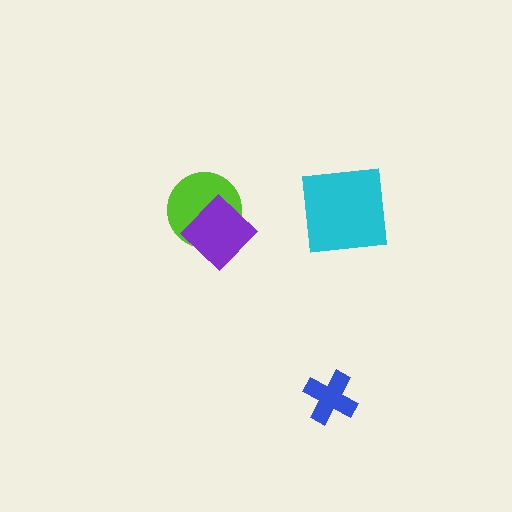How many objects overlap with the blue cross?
0 objects overlap with the blue cross.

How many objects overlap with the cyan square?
0 objects overlap with the cyan square.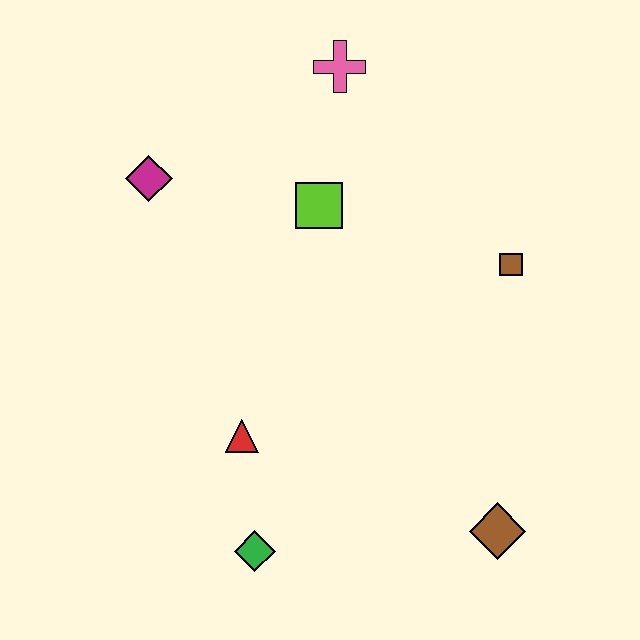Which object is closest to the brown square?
The lime square is closest to the brown square.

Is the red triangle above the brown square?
No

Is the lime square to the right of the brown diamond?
No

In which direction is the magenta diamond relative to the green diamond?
The magenta diamond is above the green diamond.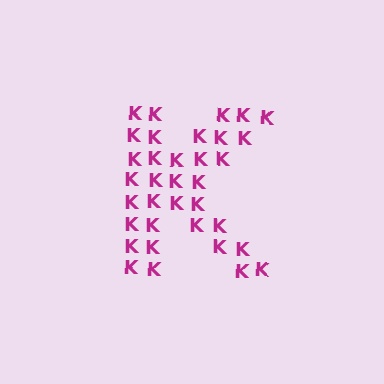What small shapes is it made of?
It is made of small letter K's.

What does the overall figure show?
The overall figure shows the letter K.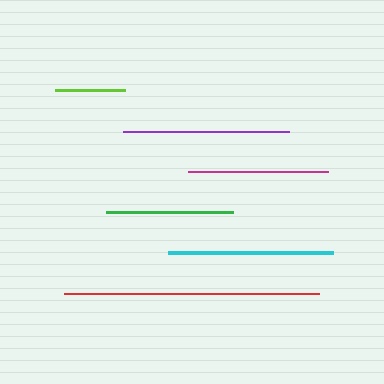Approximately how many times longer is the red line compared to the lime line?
The red line is approximately 3.7 times the length of the lime line.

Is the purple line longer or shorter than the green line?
The purple line is longer than the green line.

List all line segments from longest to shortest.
From longest to shortest: red, purple, cyan, magenta, green, lime.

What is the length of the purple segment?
The purple segment is approximately 166 pixels long.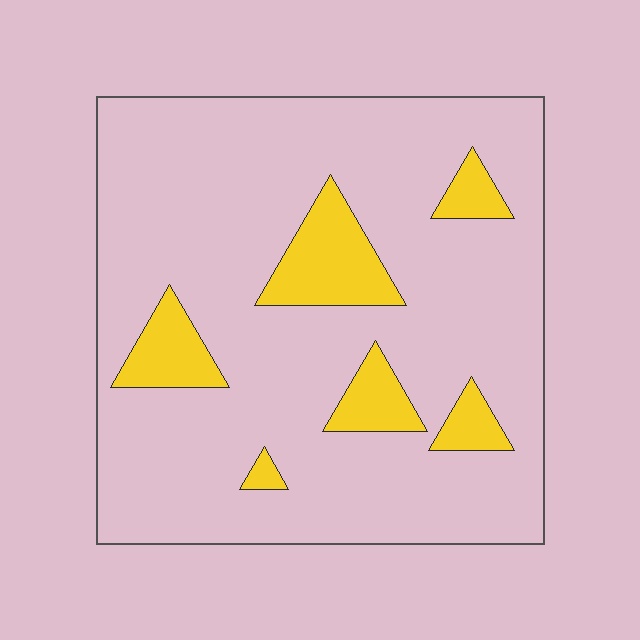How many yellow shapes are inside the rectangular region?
6.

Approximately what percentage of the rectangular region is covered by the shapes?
Approximately 15%.